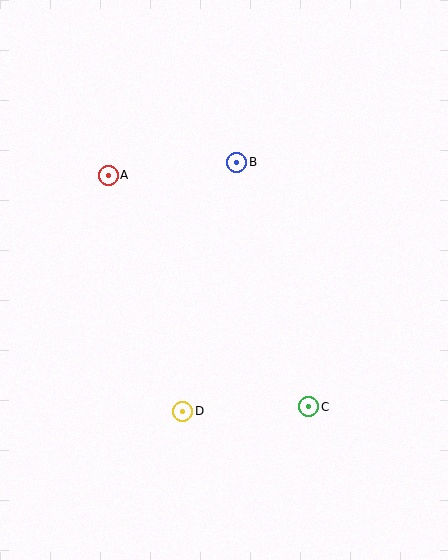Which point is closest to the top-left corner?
Point A is closest to the top-left corner.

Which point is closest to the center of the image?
Point B at (237, 162) is closest to the center.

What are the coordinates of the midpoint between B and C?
The midpoint between B and C is at (273, 284).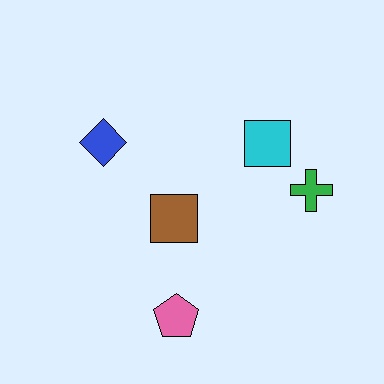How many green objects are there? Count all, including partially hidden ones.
There is 1 green object.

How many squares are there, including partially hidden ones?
There are 2 squares.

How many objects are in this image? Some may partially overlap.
There are 5 objects.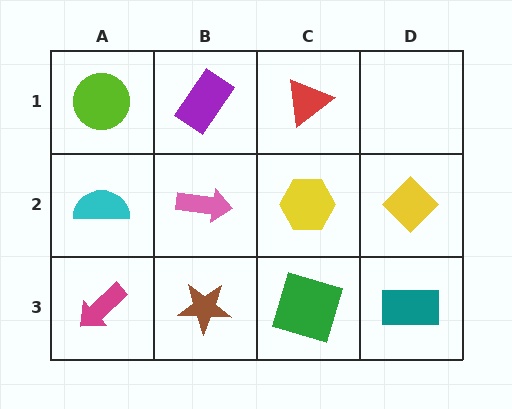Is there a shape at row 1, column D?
No, that cell is empty.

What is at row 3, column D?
A teal rectangle.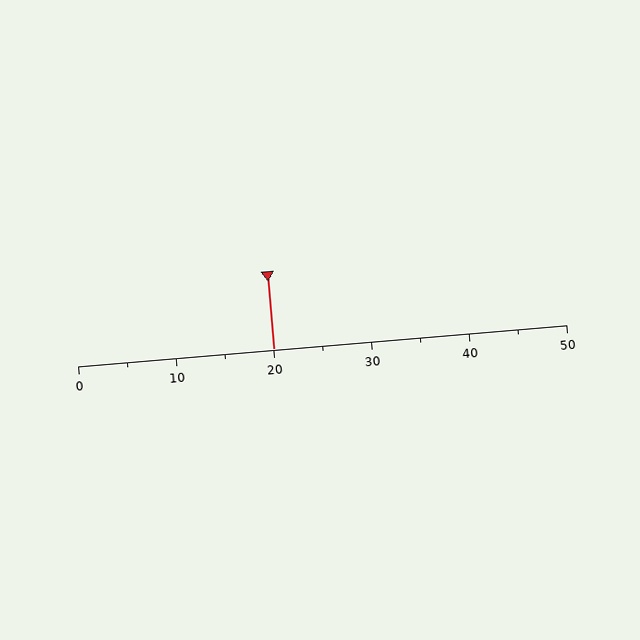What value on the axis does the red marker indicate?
The marker indicates approximately 20.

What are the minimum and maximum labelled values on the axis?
The axis runs from 0 to 50.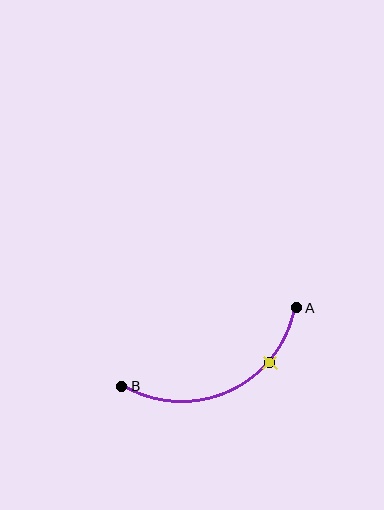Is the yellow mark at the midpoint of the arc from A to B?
No. The yellow mark lies on the arc but is closer to endpoint A. The arc midpoint would be at the point on the curve equidistant along the arc from both A and B.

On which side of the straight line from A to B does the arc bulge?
The arc bulges below the straight line connecting A and B.